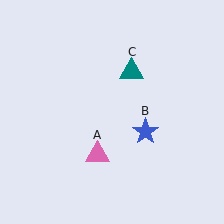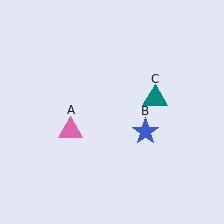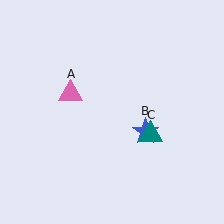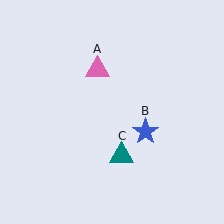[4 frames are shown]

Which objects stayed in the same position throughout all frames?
Blue star (object B) remained stationary.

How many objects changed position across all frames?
2 objects changed position: pink triangle (object A), teal triangle (object C).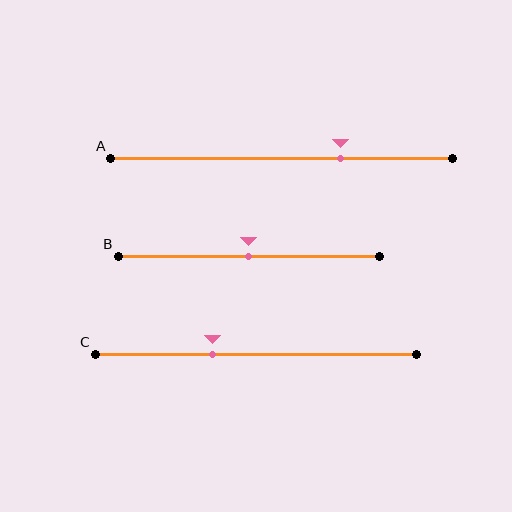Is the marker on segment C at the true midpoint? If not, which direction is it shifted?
No, the marker on segment C is shifted to the left by about 13% of the segment length.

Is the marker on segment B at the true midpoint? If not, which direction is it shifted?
Yes, the marker on segment B is at the true midpoint.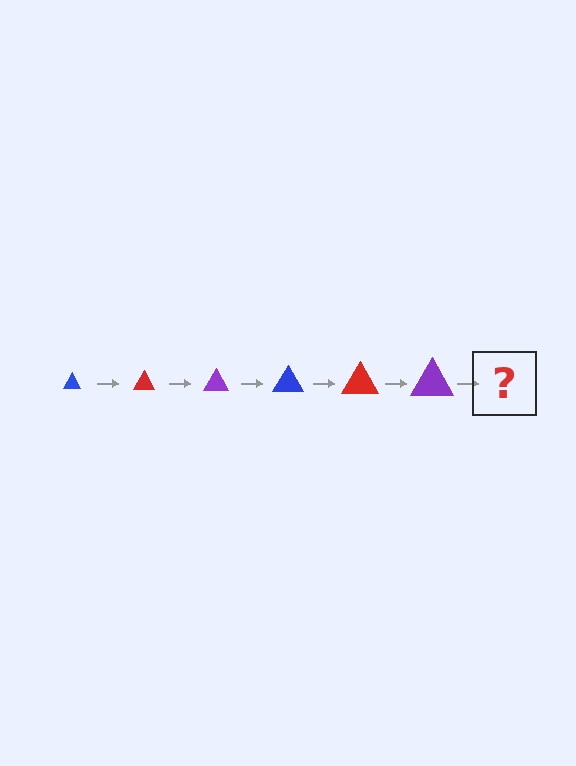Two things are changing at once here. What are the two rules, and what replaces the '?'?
The two rules are that the triangle grows larger each step and the color cycles through blue, red, and purple. The '?' should be a blue triangle, larger than the previous one.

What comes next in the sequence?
The next element should be a blue triangle, larger than the previous one.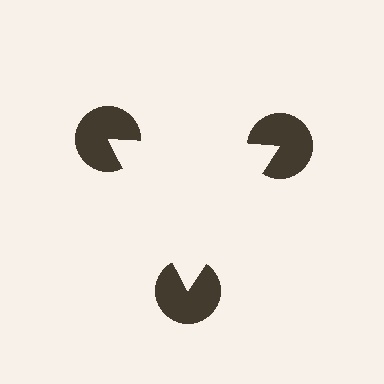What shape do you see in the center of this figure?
An illusory triangle — its edges are inferred from the aligned wedge cuts in the pac-man discs, not physically drawn.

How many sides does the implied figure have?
3 sides.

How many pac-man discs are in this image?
There are 3 — one at each vertex of the illusory triangle.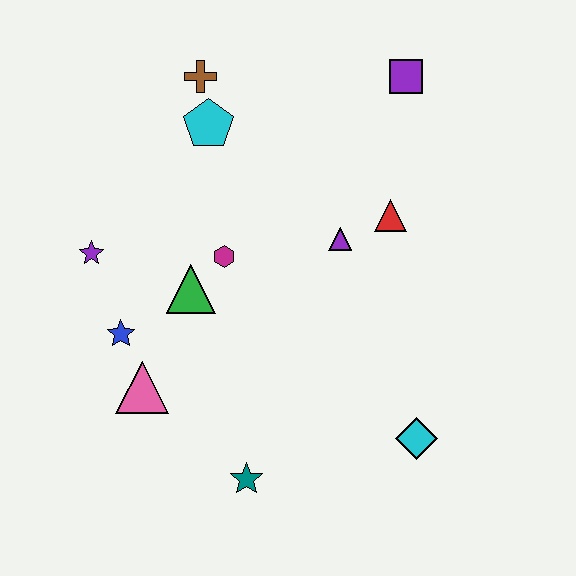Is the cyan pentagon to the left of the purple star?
No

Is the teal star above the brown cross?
No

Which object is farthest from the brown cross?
The cyan diamond is farthest from the brown cross.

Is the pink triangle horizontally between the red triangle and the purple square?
No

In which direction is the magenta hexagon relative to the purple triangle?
The magenta hexagon is to the left of the purple triangle.